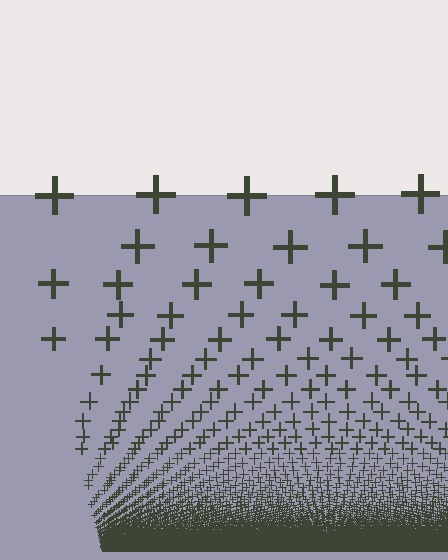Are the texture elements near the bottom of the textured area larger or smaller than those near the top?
Smaller. The gradient is inverted — elements near the bottom are smaller and denser.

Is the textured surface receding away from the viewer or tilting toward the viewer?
The surface appears to tilt toward the viewer. Texture elements get larger and sparser toward the top.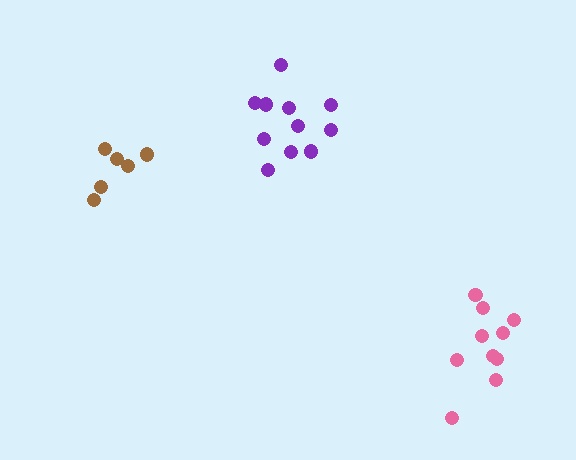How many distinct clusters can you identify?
There are 3 distinct clusters.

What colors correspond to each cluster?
The clusters are colored: pink, purple, brown.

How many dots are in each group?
Group 1: 10 dots, Group 2: 11 dots, Group 3: 6 dots (27 total).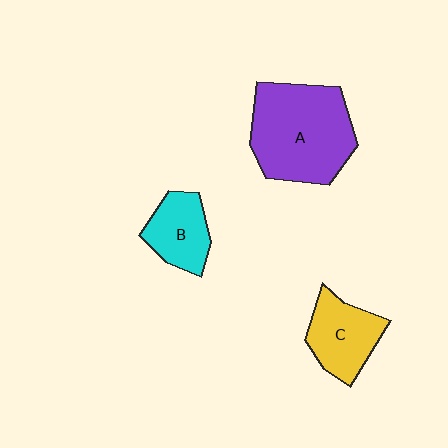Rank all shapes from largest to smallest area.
From largest to smallest: A (purple), C (yellow), B (cyan).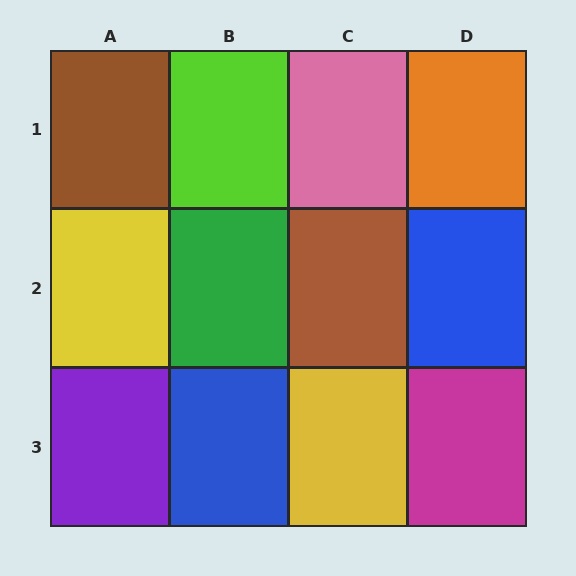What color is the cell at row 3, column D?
Magenta.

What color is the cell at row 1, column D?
Orange.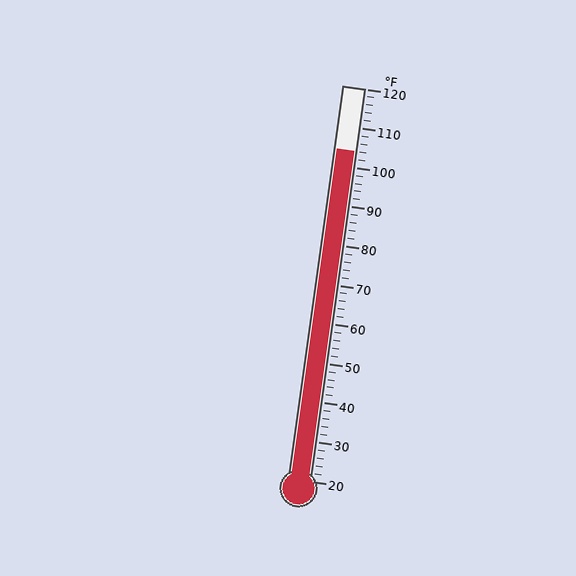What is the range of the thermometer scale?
The thermometer scale ranges from 20°F to 120°F.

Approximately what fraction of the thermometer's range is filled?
The thermometer is filled to approximately 85% of its range.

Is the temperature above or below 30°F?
The temperature is above 30°F.